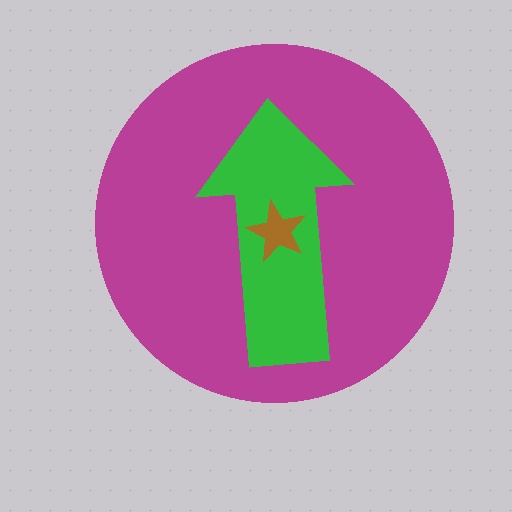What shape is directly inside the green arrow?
The brown star.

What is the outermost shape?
The magenta circle.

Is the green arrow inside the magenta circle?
Yes.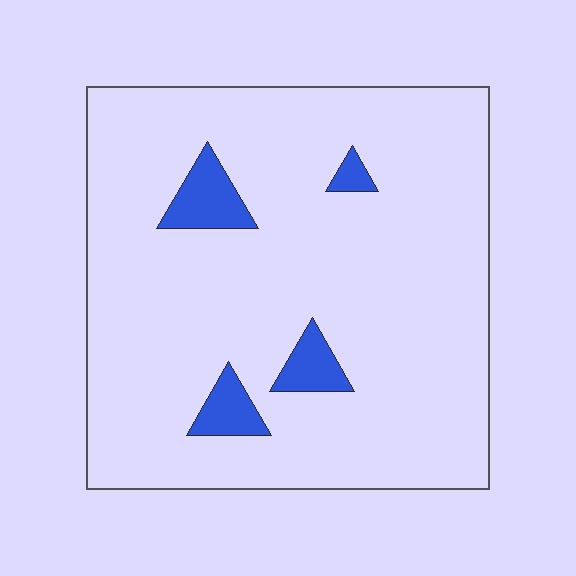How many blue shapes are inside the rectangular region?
4.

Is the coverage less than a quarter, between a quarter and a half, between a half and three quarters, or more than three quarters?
Less than a quarter.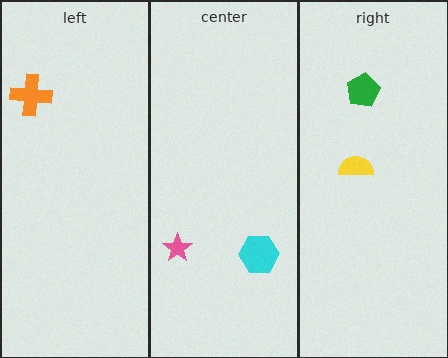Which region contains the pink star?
The center region.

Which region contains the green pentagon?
The right region.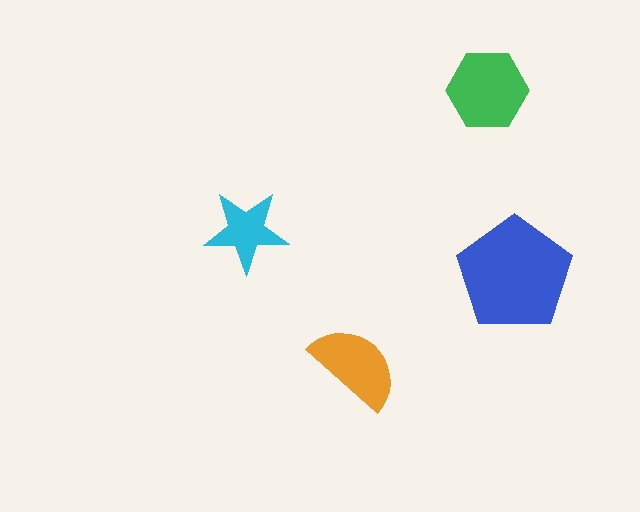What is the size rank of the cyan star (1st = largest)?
4th.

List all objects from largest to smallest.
The blue pentagon, the green hexagon, the orange semicircle, the cyan star.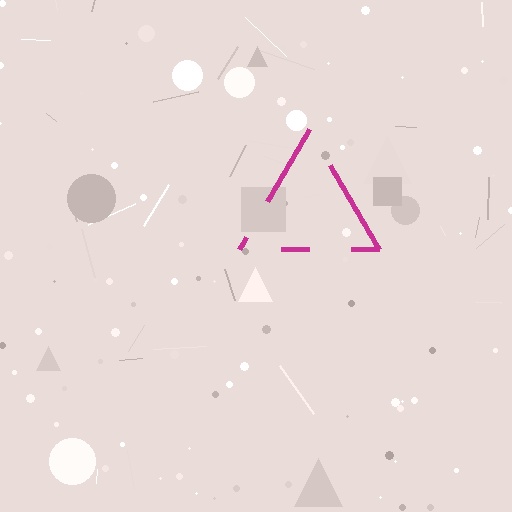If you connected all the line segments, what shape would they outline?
They would outline a triangle.